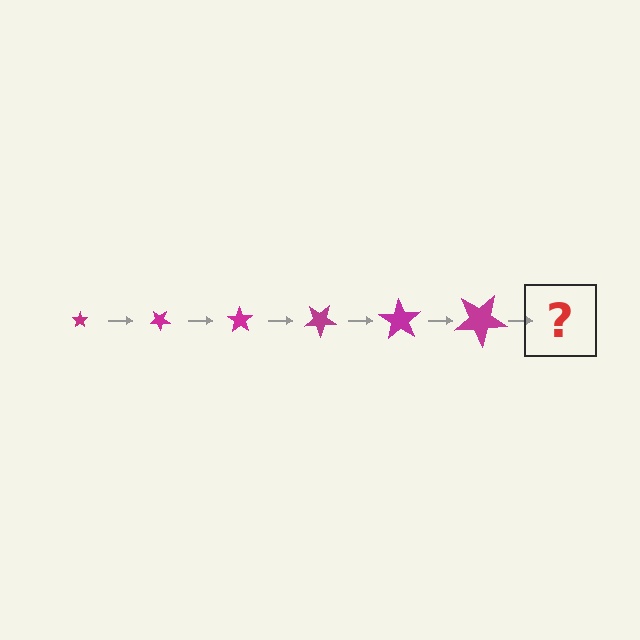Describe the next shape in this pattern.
It should be a star, larger than the previous one and rotated 210 degrees from the start.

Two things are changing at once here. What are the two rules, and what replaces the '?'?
The two rules are that the star grows larger each step and it rotates 35 degrees each step. The '?' should be a star, larger than the previous one and rotated 210 degrees from the start.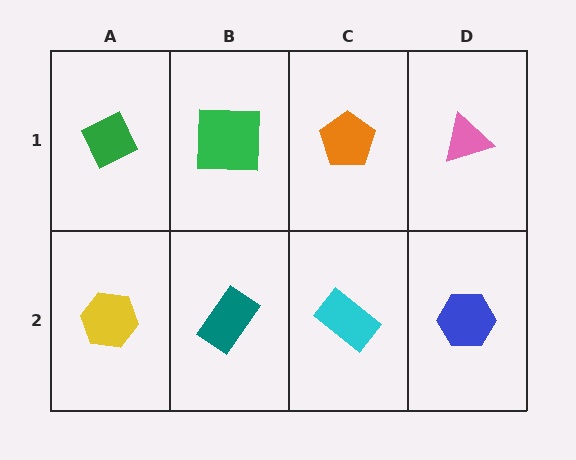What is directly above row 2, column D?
A pink triangle.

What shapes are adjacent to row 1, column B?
A teal rectangle (row 2, column B), a green diamond (row 1, column A), an orange pentagon (row 1, column C).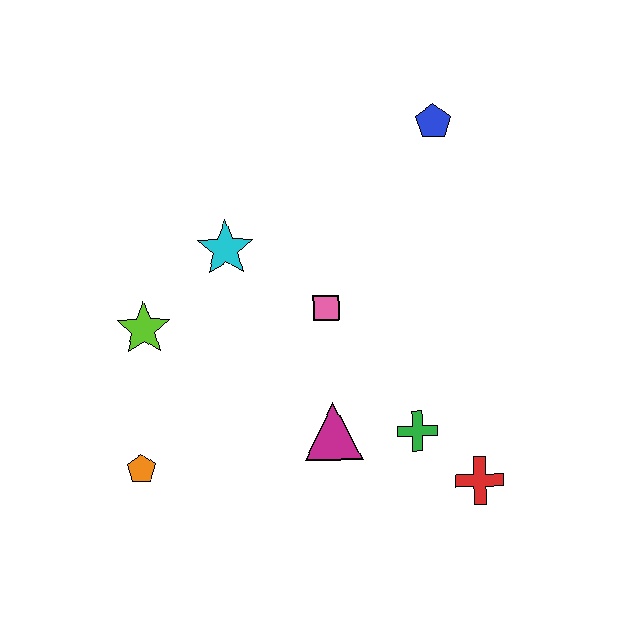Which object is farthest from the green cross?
The blue pentagon is farthest from the green cross.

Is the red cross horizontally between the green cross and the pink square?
No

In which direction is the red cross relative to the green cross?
The red cross is to the right of the green cross.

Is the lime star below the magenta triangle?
No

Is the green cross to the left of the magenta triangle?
No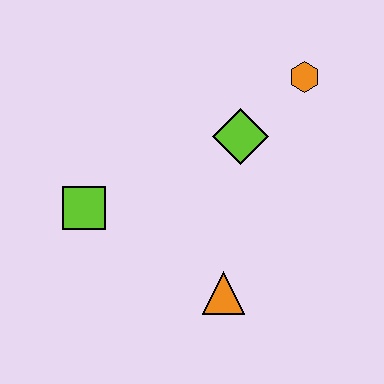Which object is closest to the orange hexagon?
The lime diamond is closest to the orange hexagon.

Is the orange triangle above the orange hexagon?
No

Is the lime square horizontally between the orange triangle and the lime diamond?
No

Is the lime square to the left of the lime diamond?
Yes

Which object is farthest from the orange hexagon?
The lime square is farthest from the orange hexagon.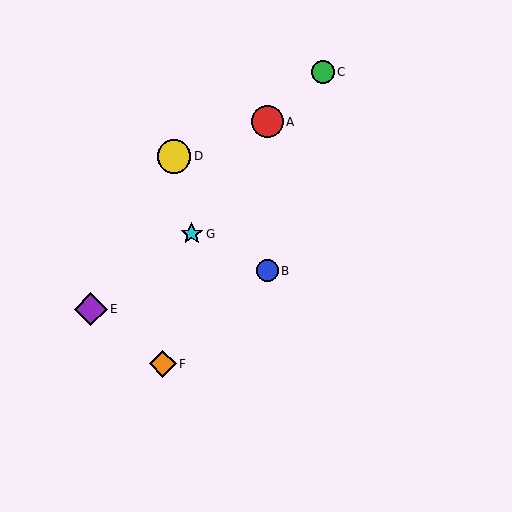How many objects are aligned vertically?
2 objects (A, B) are aligned vertically.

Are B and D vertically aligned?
No, B is at x≈267 and D is at x≈174.